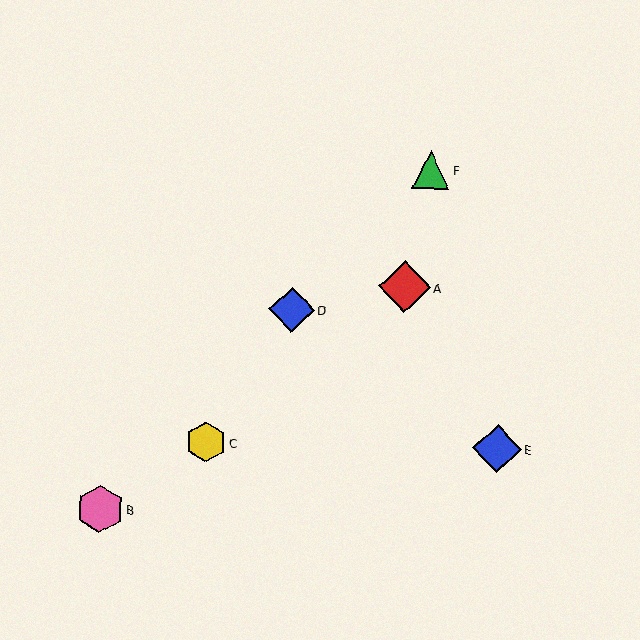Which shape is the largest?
The red diamond (labeled A) is the largest.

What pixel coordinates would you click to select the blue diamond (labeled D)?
Click at (292, 310) to select the blue diamond D.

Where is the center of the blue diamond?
The center of the blue diamond is at (292, 310).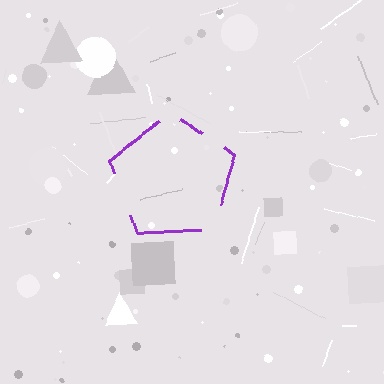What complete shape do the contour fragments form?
The contour fragments form a pentagon.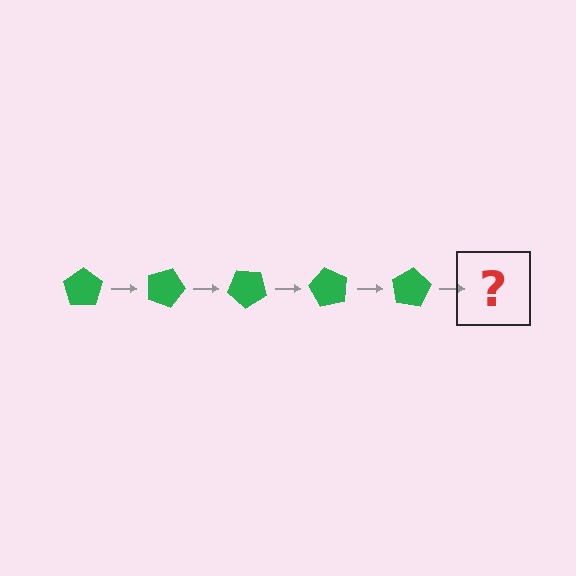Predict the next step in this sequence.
The next step is a green pentagon rotated 100 degrees.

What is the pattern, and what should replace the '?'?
The pattern is that the pentagon rotates 20 degrees each step. The '?' should be a green pentagon rotated 100 degrees.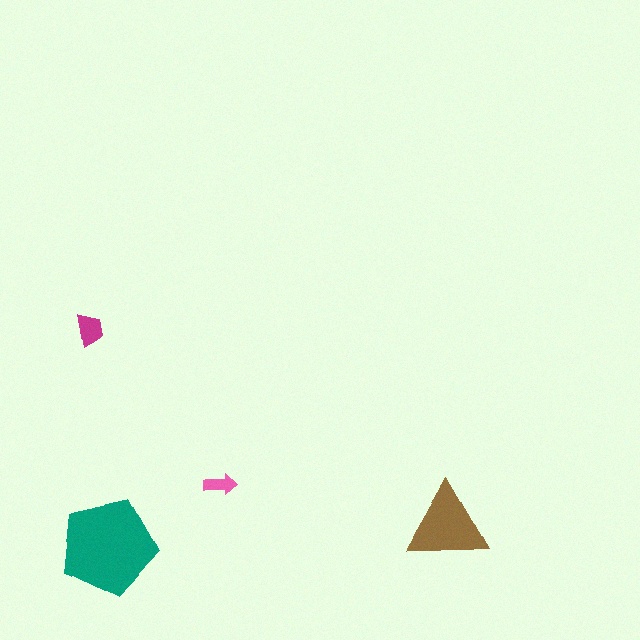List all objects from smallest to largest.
The pink arrow, the magenta trapezoid, the brown triangle, the teal pentagon.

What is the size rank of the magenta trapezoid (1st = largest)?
3rd.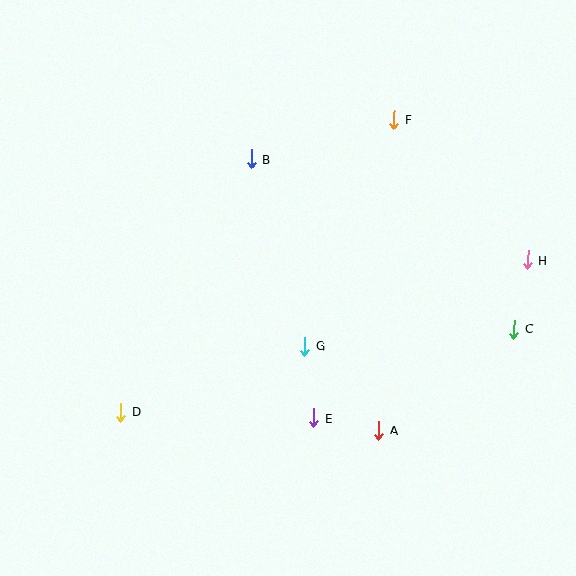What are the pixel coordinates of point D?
Point D is at (121, 412).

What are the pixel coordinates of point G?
Point G is at (305, 347).